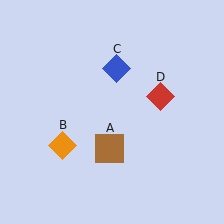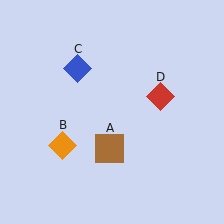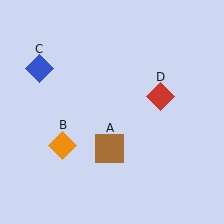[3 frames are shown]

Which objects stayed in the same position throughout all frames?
Brown square (object A) and orange diamond (object B) and red diamond (object D) remained stationary.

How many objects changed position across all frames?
1 object changed position: blue diamond (object C).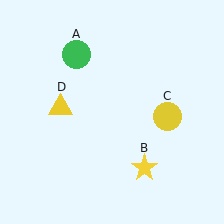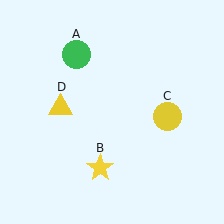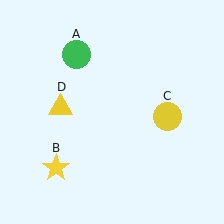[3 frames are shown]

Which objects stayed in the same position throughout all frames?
Green circle (object A) and yellow circle (object C) and yellow triangle (object D) remained stationary.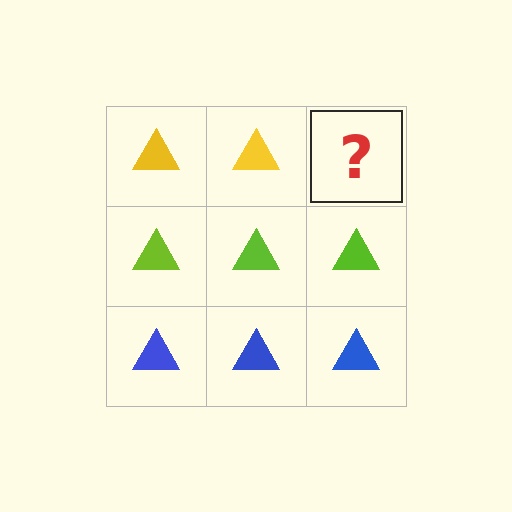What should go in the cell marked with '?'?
The missing cell should contain a yellow triangle.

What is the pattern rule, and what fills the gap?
The rule is that each row has a consistent color. The gap should be filled with a yellow triangle.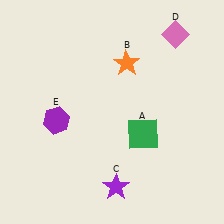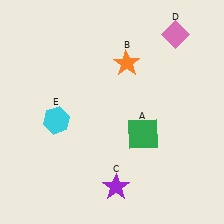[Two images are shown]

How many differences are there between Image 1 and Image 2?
There is 1 difference between the two images.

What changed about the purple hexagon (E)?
In Image 1, E is purple. In Image 2, it changed to cyan.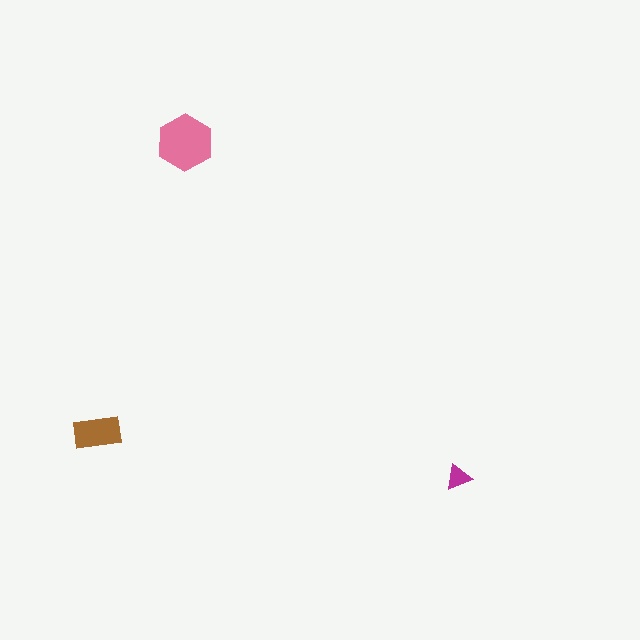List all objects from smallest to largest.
The magenta triangle, the brown rectangle, the pink hexagon.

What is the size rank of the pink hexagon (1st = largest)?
1st.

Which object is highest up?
The pink hexagon is topmost.